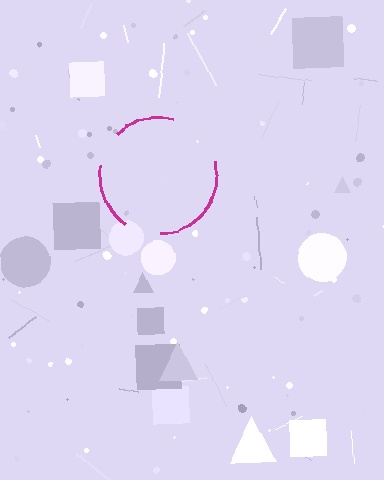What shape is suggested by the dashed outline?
The dashed outline suggests a circle.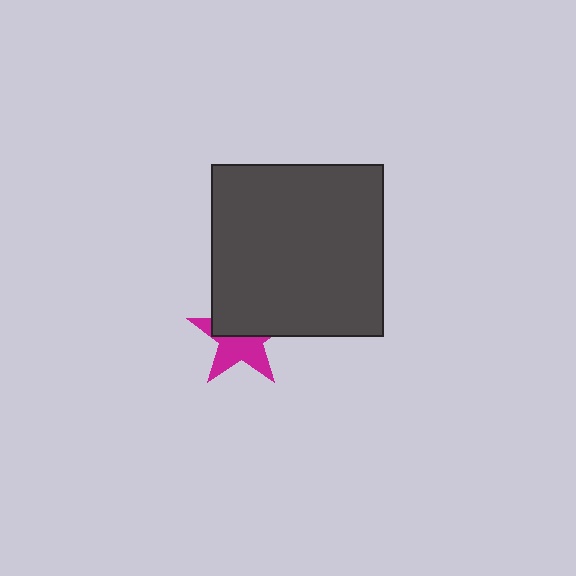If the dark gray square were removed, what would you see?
You would see the complete magenta star.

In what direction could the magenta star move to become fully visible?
The magenta star could move down. That would shift it out from behind the dark gray square entirely.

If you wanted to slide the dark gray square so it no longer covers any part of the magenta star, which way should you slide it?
Slide it up — that is the most direct way to separate the two shapes.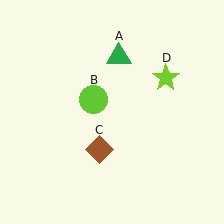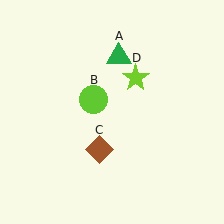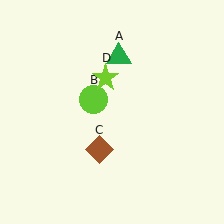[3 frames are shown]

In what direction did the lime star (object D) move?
The lime star (object D) moved left.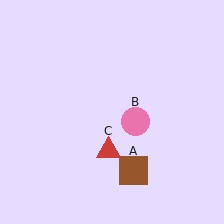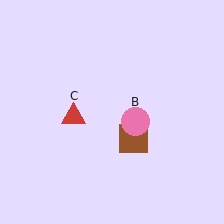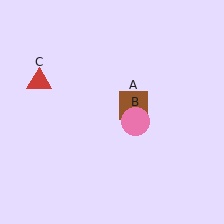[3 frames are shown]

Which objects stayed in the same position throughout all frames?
Pink circle (object B) remained stationary.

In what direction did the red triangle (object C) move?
The red triangle (object C) moved up and to the left.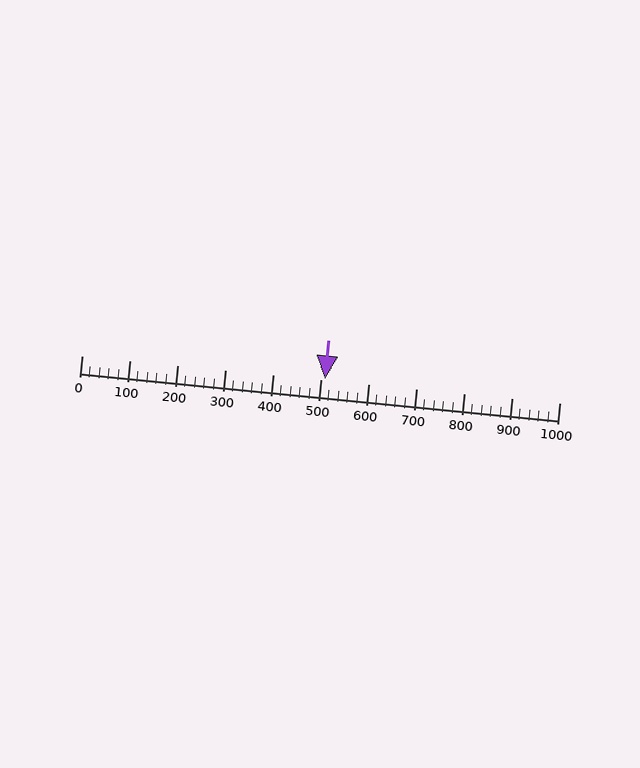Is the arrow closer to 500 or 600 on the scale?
The arrow is closer to 500.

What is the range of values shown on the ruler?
The ruler shows values from 0 to 1000.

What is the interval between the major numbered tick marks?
The major tick marks are spaced 100 units apart.